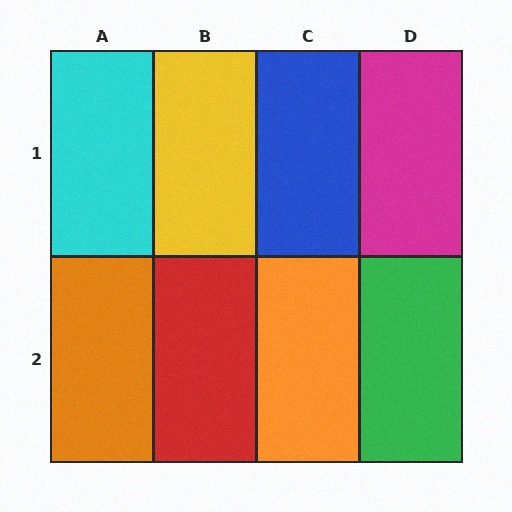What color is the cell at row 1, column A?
Cyan.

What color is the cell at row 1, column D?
Magenta.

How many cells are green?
1 cell is green.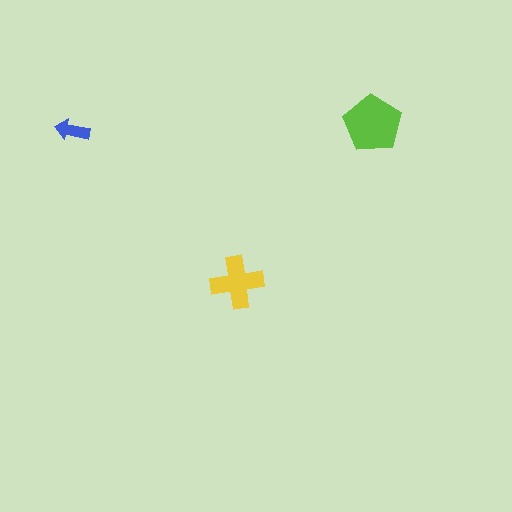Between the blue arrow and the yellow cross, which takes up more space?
The yellow cross.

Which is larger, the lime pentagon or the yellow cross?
The lime pentagon.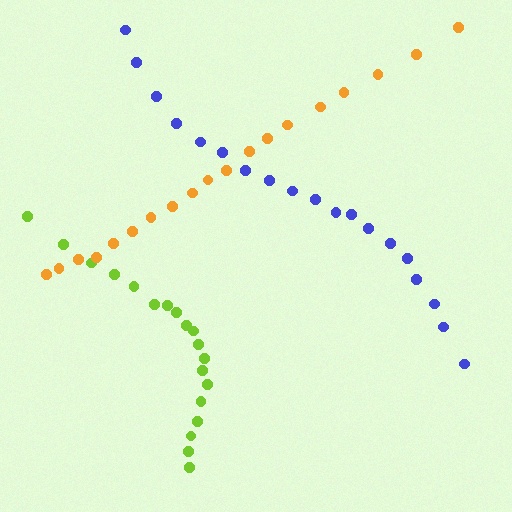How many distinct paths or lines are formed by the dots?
There are 3 distinct paths.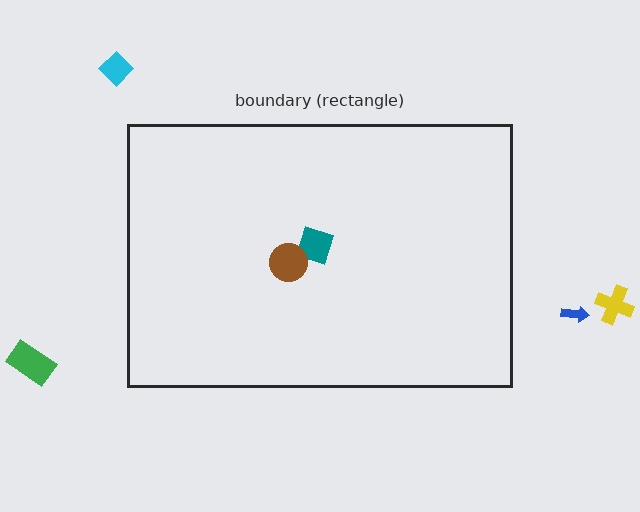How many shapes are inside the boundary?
2 inside, 4 outside.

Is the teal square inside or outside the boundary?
Inside.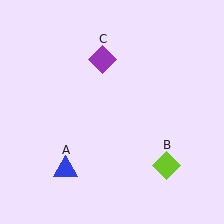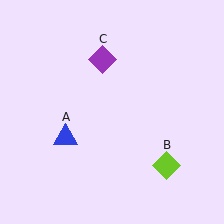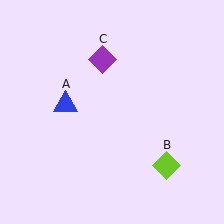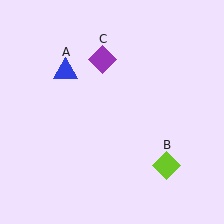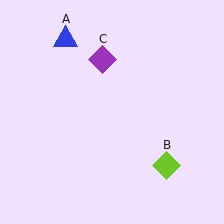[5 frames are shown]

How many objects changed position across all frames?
1 object changed position: blue triangle (object A).